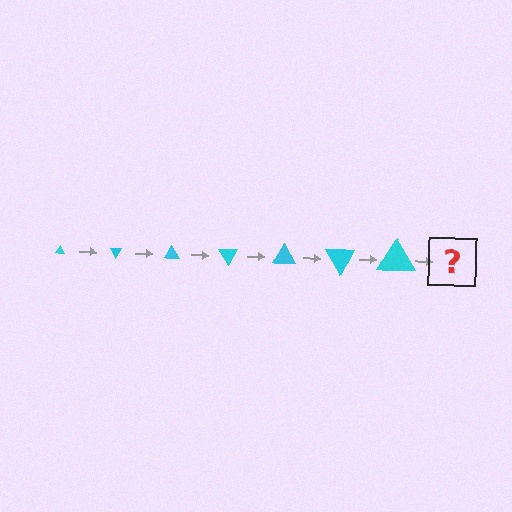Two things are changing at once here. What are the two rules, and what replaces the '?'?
The two rules are that the triangle grows larger each step and it rotates 60 degrees each step. The '?' should be a triangle, larger than the previous one and rotated 420 degrees from the start.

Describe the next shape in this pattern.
It should be a triangle, larger than the previous one and rotated 420 degrees from the start.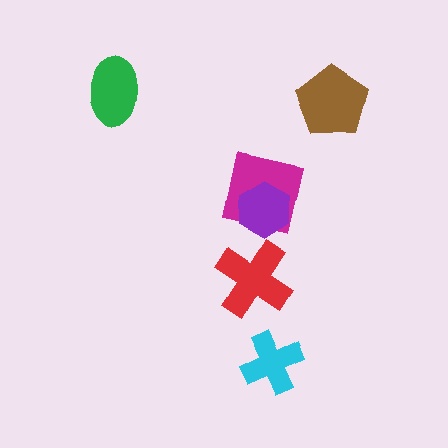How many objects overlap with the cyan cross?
0 objects overlap with the cyan cross.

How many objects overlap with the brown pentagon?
0 objects overlap with the brown pentagon.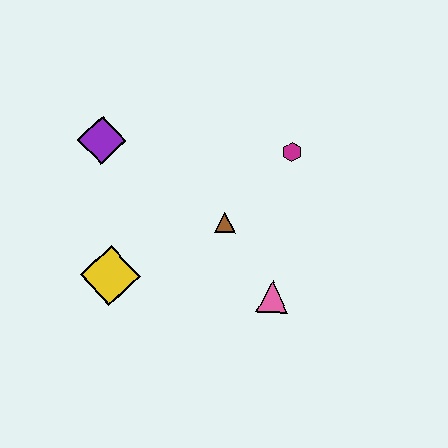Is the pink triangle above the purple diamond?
No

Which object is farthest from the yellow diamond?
The magenta hexagon is farthest from the yellow diamond.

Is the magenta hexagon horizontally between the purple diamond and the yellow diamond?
No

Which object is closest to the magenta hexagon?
The brown triangle is closest to the magenta hexagon.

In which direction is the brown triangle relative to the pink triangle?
The brown triangle is above the pink triangle.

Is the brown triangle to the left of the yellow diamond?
No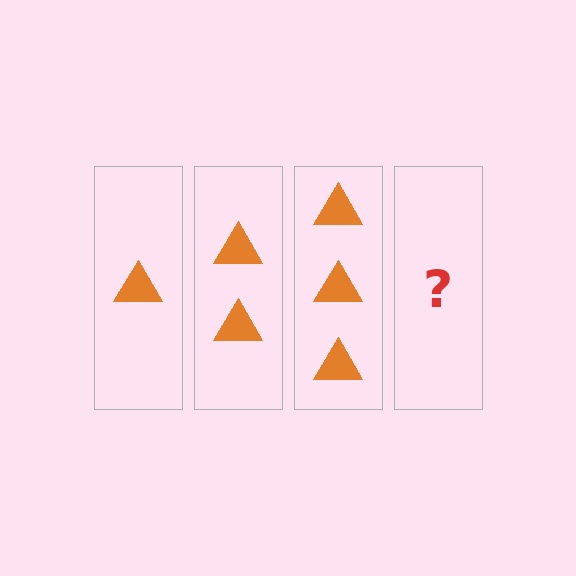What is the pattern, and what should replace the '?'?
The pattern is that each step adds one more triangle. The '?' should be 4 triangles.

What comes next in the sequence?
The next element should be 4 triangles.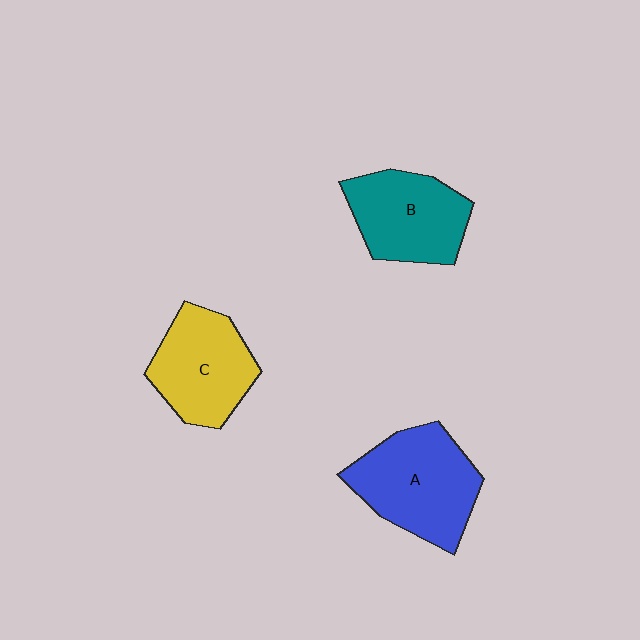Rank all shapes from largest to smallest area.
From largest to smallest: A (blue), B (teal), C (yellow).